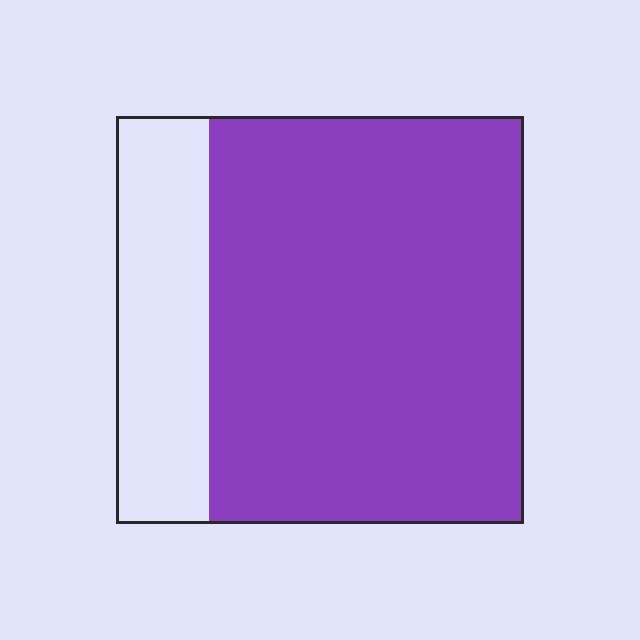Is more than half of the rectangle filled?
Yes.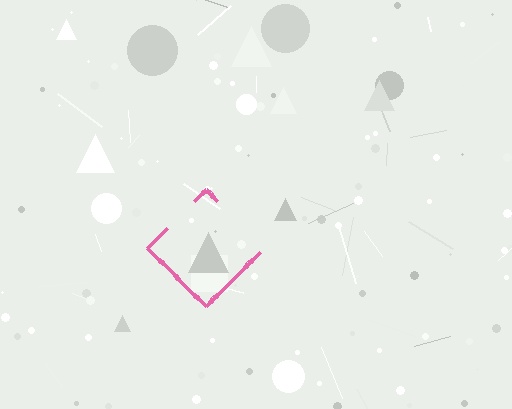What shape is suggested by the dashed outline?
The dashed outline suggests a diamond.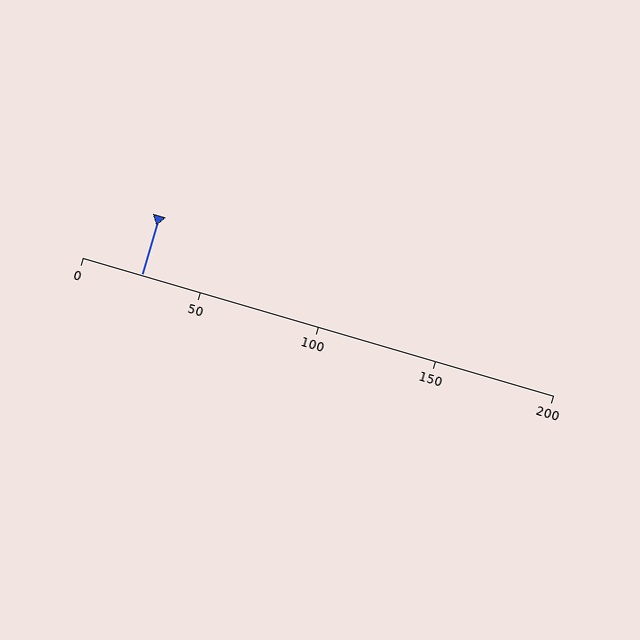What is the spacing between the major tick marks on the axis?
The major ticks are spaced 50 apart.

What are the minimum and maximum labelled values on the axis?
The axis runs from 0 to 200.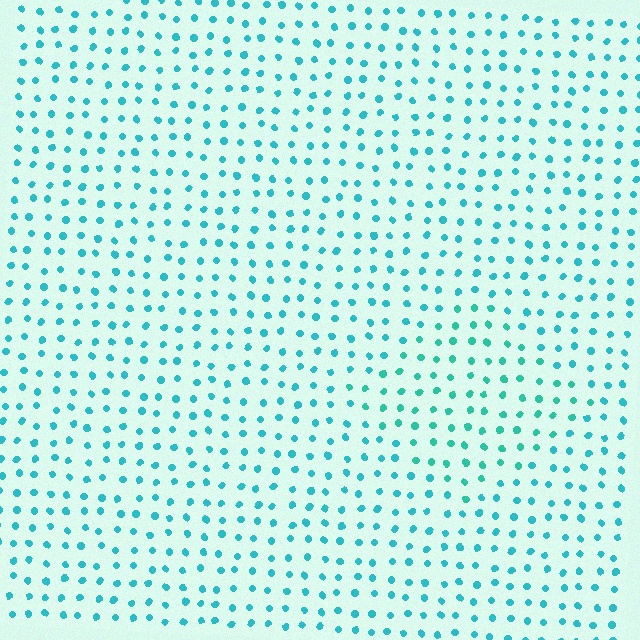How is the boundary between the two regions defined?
The boundary is defined purely by a slight shift in hue (about 17 degrees). Spacing, size, and orientation are identical on both sides.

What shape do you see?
I see a diamond.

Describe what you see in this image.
The image is filled with small cyan elements in a uniform arrangement. A diamond-shaped region is visible where the elements are tinted to a slightly different hue, forming a subtle color boundary.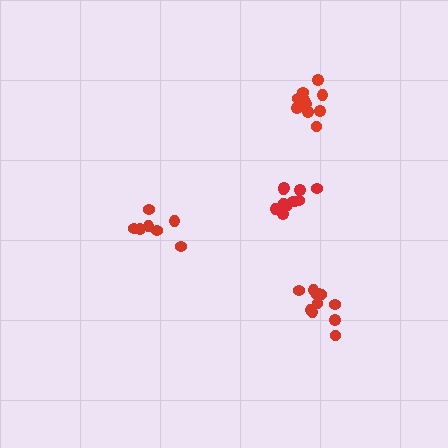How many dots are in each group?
Group 1: 7 dots, Group 2: 12 dots, Group 3: 11 dots, Group 4: 10 dots (40 total).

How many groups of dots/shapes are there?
There are 4 groups.